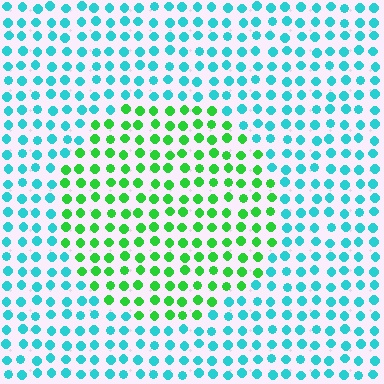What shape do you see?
I see a circle.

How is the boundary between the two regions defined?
The boundary is defined purely by a slight shift in hue (about 57 degrees). Spacing, size, and orientation are identical on both sides.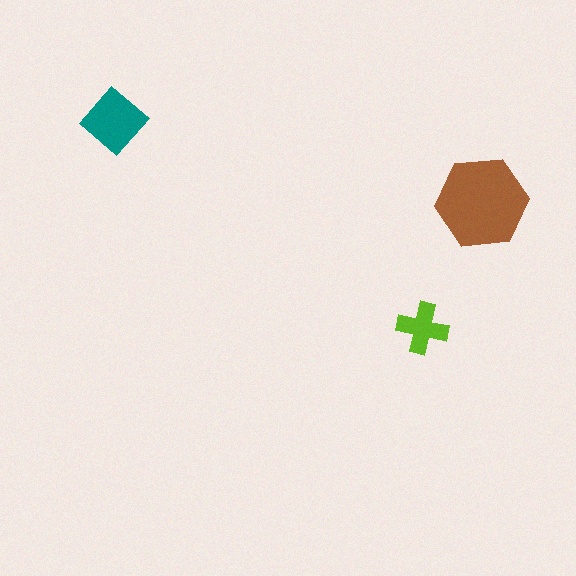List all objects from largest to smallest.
The brown hexagon, the teal diamond, the lime cross.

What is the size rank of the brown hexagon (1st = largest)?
1st.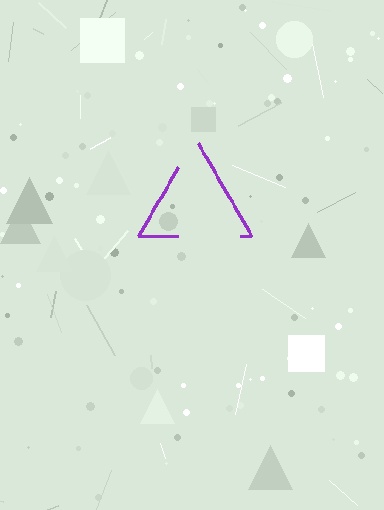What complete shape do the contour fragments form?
The contour fragments form a triangle.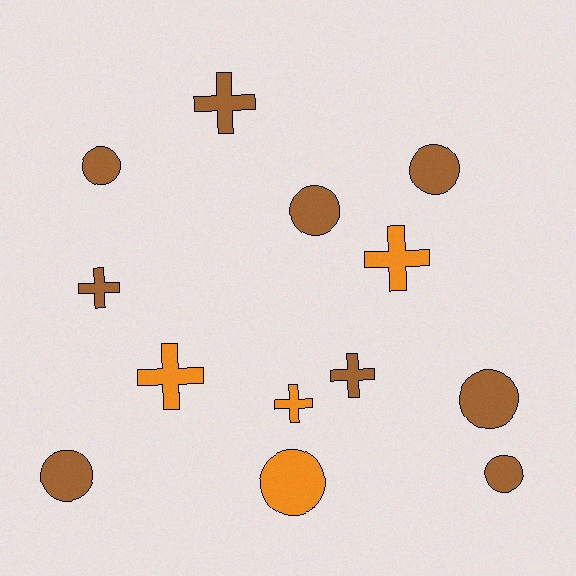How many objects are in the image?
There are 13 objects.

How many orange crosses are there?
There are 3 orange crosses.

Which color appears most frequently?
Brown, with 9 objects.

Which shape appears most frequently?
Circle, with 7 objects.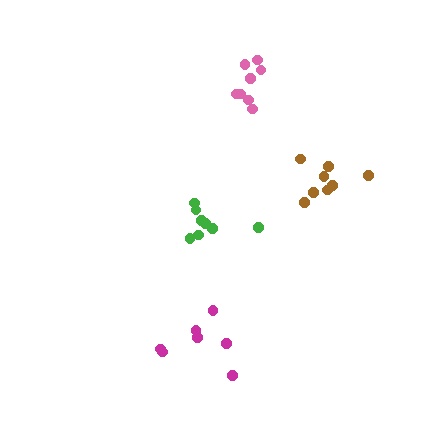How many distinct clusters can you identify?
There are 4 distinct clusters.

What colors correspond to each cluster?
The clusters are colored: magenta, brown, pink, green.